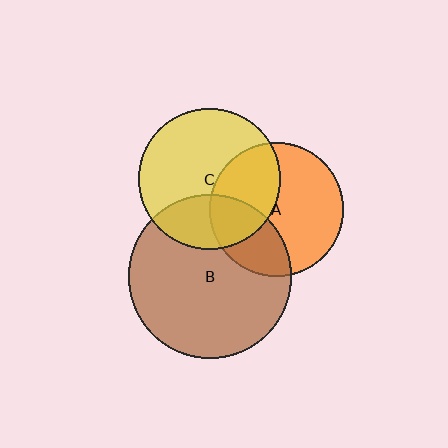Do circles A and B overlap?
Yes.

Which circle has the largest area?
Circle B (brown).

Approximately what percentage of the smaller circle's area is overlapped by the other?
Approximately 30%.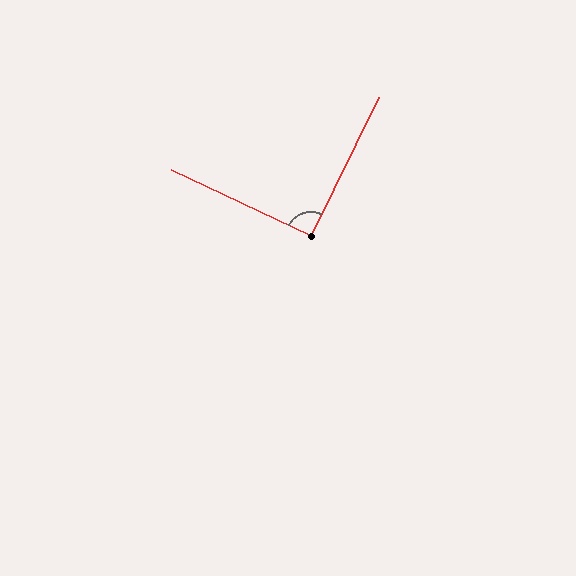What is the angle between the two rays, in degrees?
Approximately 91 degrees.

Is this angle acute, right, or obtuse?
It is approximately a right angle.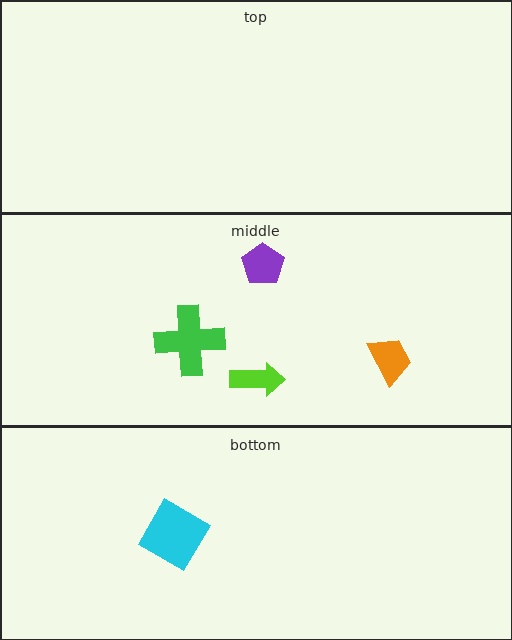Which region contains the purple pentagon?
The middle region.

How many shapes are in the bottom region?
1.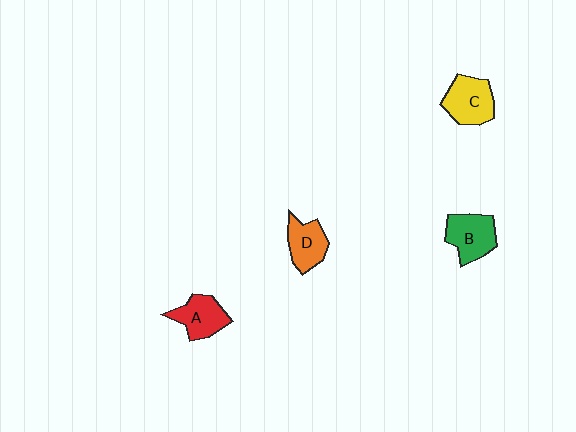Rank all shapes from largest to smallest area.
From largest to smallest: C (yellow), B (green), A (red), D (orange).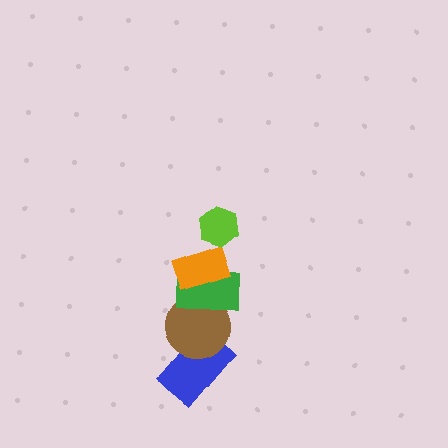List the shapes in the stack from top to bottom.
From top to bottom: the lime hexagon, the orange rectangle, the green rectangle, the brown circle, the blue rectangle.